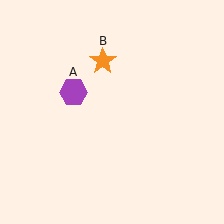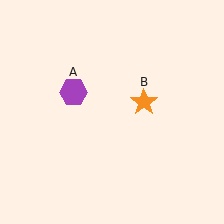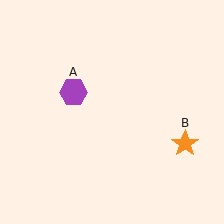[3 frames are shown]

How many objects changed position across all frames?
1 object changed position: orange star (object B).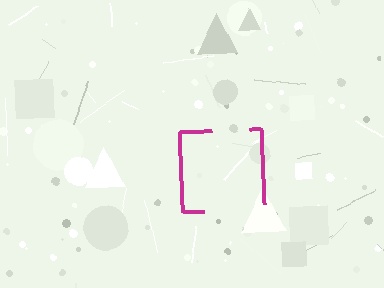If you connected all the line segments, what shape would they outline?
They would outline a square.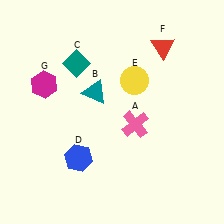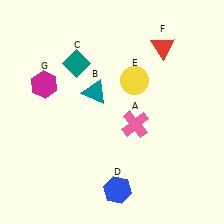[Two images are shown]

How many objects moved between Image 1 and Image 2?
1 object moved between the two images.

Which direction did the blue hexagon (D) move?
The blue hexagon (D) moved right.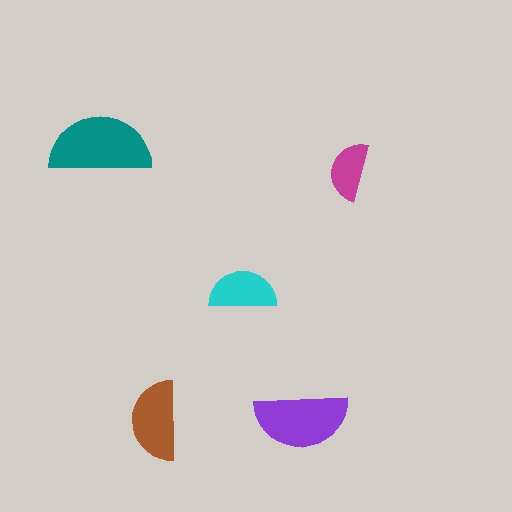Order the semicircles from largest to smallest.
the teal one, the purple one, the brown one, the cyan one, the magenta one.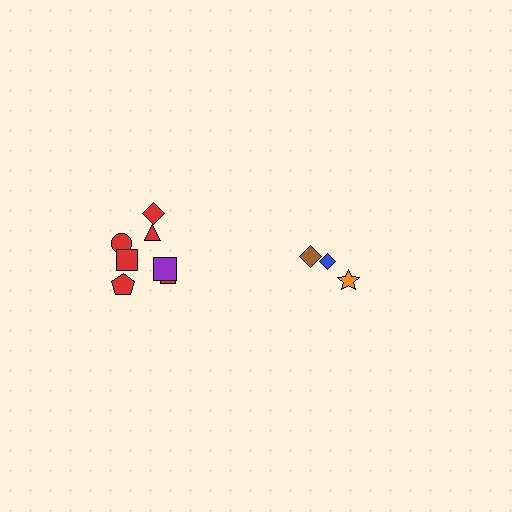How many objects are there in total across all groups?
There are 10 objects.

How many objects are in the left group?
There are 7 objects.